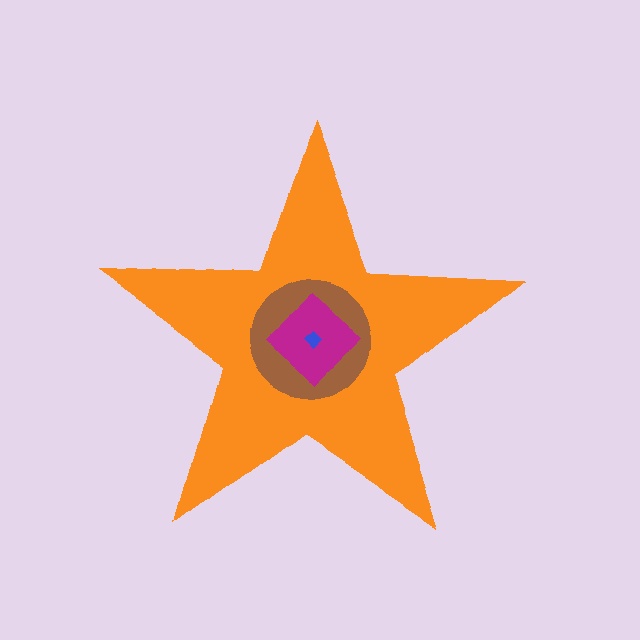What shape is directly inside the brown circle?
The magenta diamond.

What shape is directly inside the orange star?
The brown circle.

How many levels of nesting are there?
4.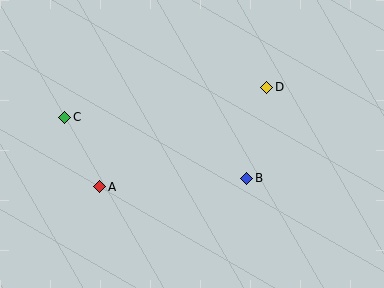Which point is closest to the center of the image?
Point B at (247, 178) is closest to the center.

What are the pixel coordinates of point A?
Point A is at (100, 187).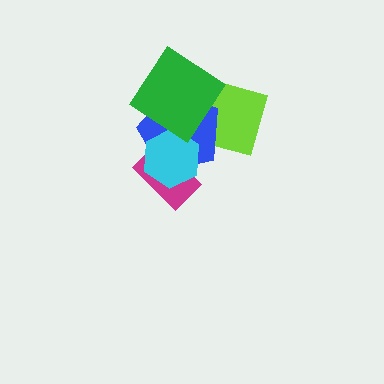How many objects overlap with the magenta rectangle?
2 objects overlap with the magenta rectangle.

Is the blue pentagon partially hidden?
Yes, it is partially covered by another shape.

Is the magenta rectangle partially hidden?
Yes, it is partially covered by another shape.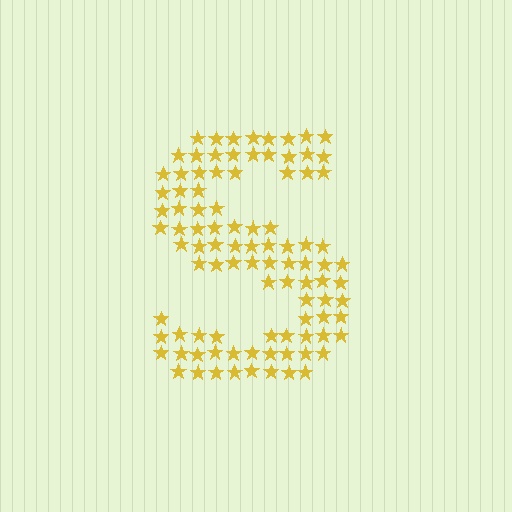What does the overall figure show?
The overall figure shows the letter S.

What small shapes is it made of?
It is made of small stars.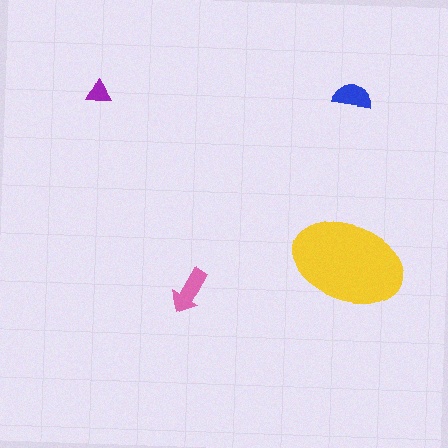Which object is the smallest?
The purple triangle.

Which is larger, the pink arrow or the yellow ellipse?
The yellow ellipse.